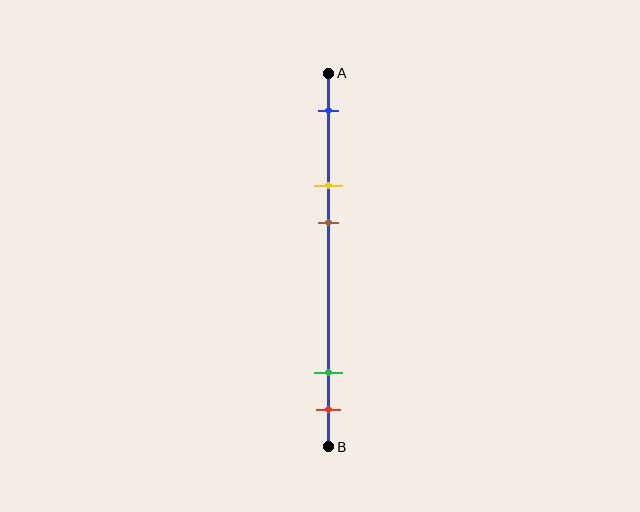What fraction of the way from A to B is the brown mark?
The brown mark is approximately 40% (0.4) of the way from A to B.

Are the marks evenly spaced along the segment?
No, the marks are not evenly spaced.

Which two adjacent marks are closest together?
The green and red marks are the closest adjacent pair.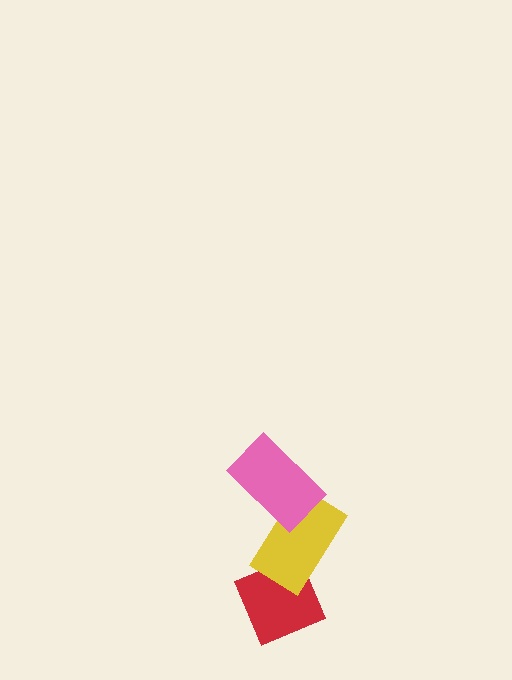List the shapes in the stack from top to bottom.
From top to bottom: the pink rectangle, the yellow rectangle, the red diamond.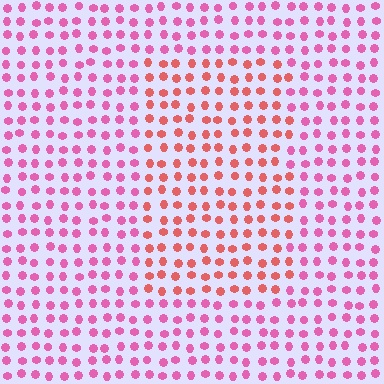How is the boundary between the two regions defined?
The boundary is defined purely by a slight shift in hue (about 35 degrees). Spacing, size, and orientation are identical on both sides.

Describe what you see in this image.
The image is filled with small pink elements in a uniform arrangement. A rectangle-shaped region is visible where the elements are tinted to a slightly different hue, forming a subtle color boundary.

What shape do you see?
I see a rectangle.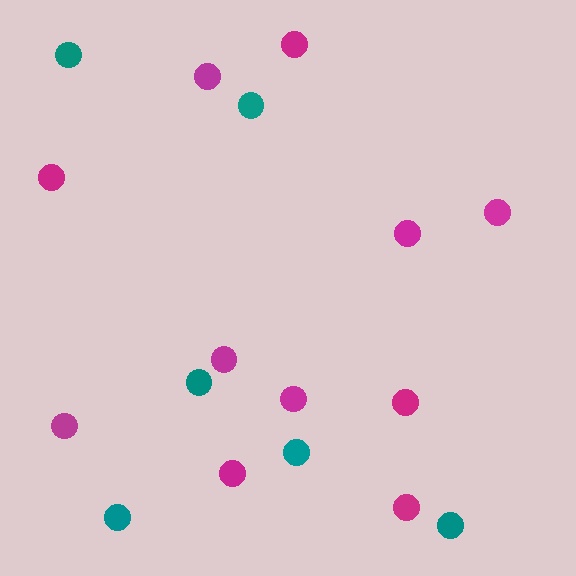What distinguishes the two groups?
There are 2 groups: one group of magenta circles (11) and one group of teal circles (6).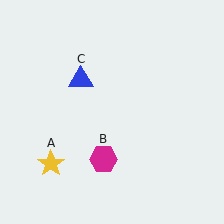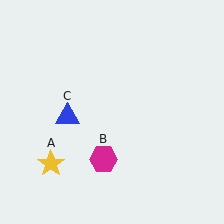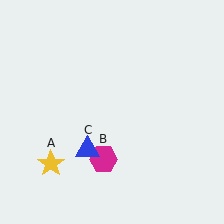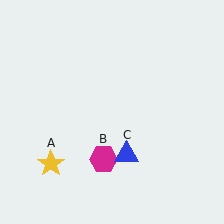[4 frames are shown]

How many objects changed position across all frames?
1 object changed position: blue triangle (object C).